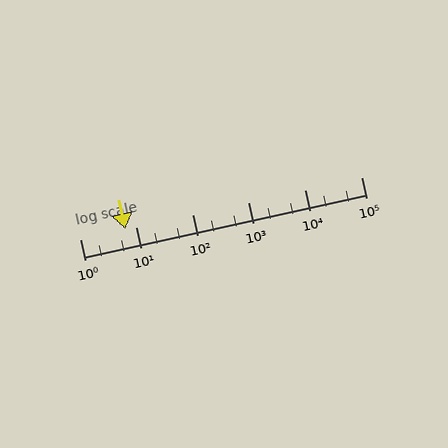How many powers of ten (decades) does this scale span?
The scale spans 5 decades, from 1 to 100000.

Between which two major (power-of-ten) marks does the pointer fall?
The pointer is between 1 and 10.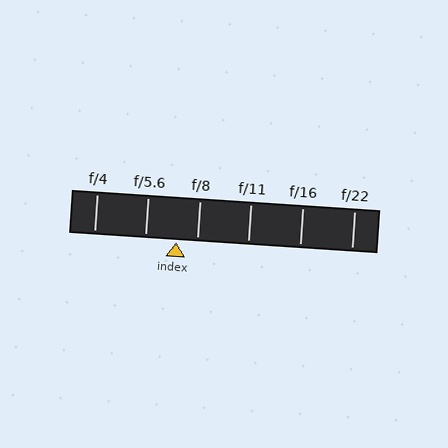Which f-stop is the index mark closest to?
The index mark is closest to f/8.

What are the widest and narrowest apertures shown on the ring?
The widest aperture shown is f/4 and the narrowest is f/22.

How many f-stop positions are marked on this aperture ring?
There are 6 f-stop positions marked.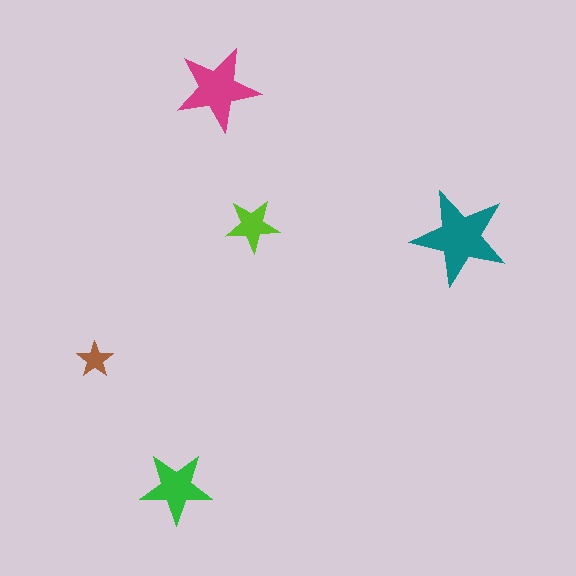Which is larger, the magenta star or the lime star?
The magenta one.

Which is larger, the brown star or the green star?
The green one.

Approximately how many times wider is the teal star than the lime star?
About 2 times wider.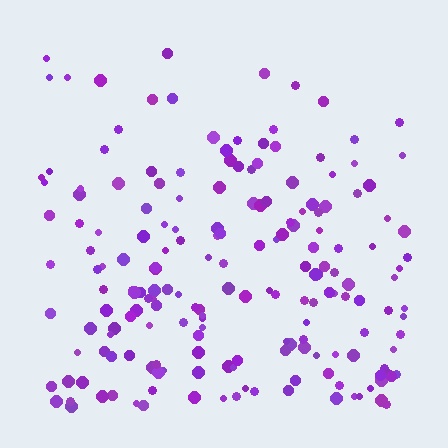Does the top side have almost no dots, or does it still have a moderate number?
Still a moderate number, just noticeably fewer than the bottom.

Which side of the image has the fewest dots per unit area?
The top.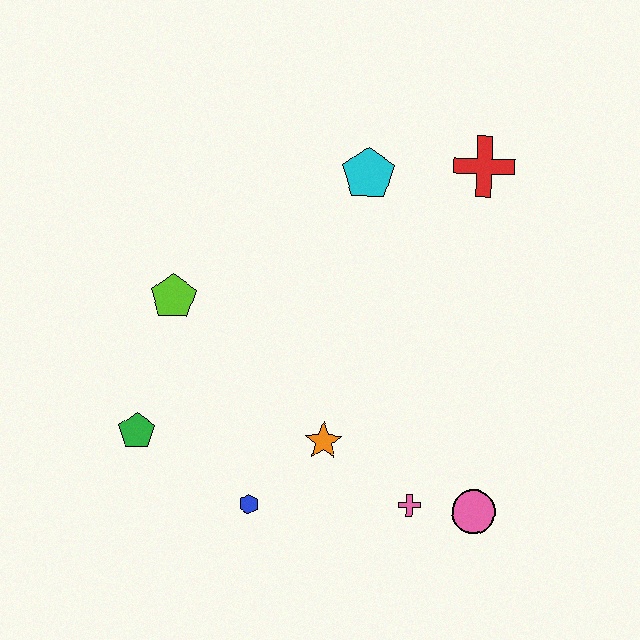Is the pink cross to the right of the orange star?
Yes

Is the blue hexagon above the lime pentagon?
No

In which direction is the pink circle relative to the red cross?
The pink circle is below the red cross.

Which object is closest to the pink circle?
The pink cross is closest to the pink circle.